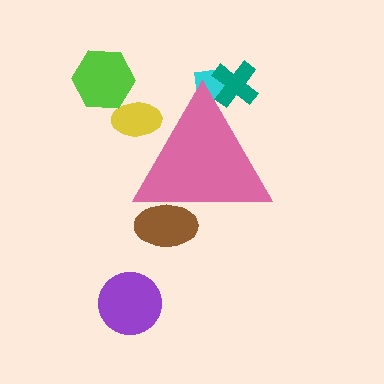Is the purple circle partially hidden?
No, the purple circle is fully visible.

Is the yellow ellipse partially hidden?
Yes, the yellow ellipse is partially hidden behind the pink triangle.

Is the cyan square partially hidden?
Yes, the cyan square is partially hidden behind the pink triangle.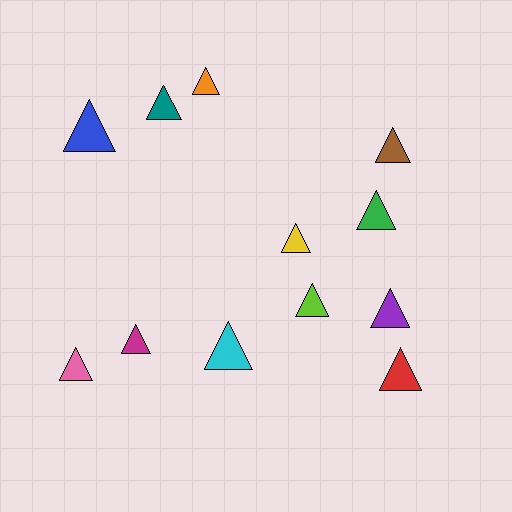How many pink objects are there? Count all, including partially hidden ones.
There is 1 pink object.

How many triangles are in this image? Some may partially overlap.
There are 12 triangles.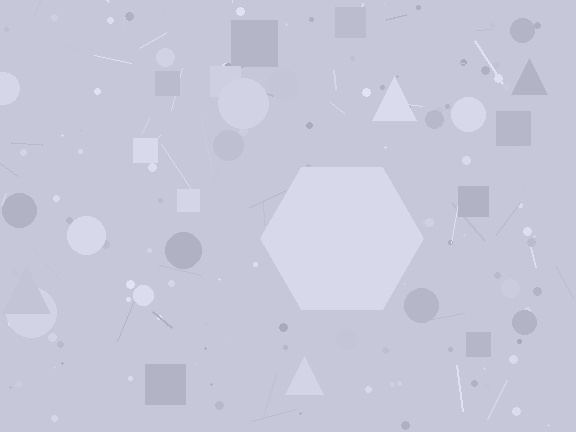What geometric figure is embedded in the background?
A hexagon is embedded in the background.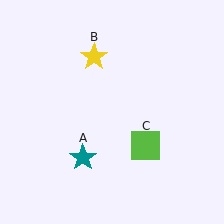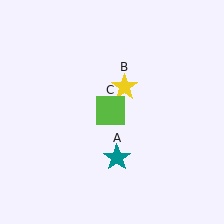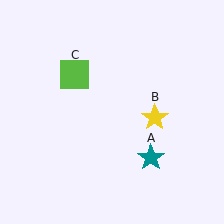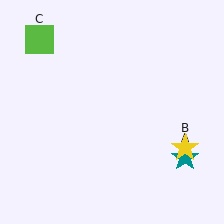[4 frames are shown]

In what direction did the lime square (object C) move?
The lime square (object C) moved up and to the left.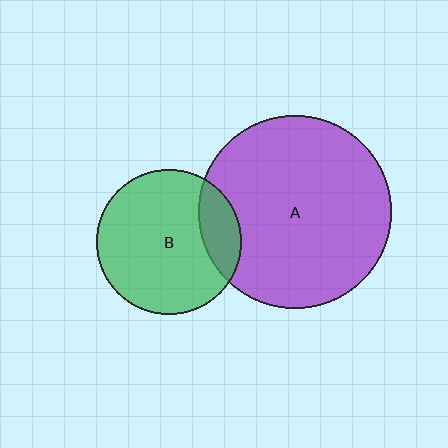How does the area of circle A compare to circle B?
Approximately 1.8 times.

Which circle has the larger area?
Circle A (purple).